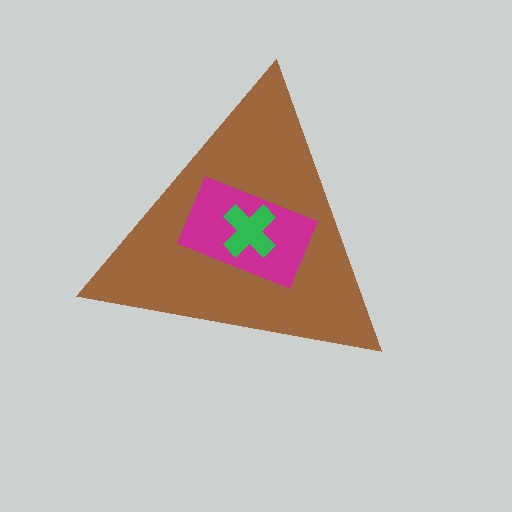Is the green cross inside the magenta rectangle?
Yes.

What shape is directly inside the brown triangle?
The magenta rectangle.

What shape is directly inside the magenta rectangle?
The green cross.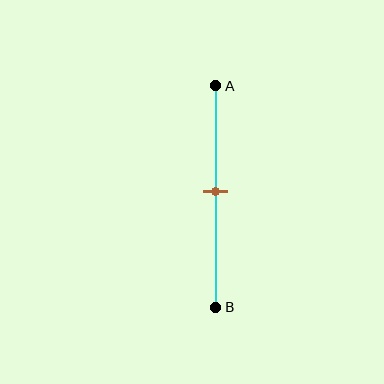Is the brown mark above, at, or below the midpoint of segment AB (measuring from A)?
The brown mark is approximately at the midpoint of segment AB.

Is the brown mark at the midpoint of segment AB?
Yes, the mark is approximately at the midpoint.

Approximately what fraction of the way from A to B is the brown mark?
The brown mark is approximately 50% of the way from A to B.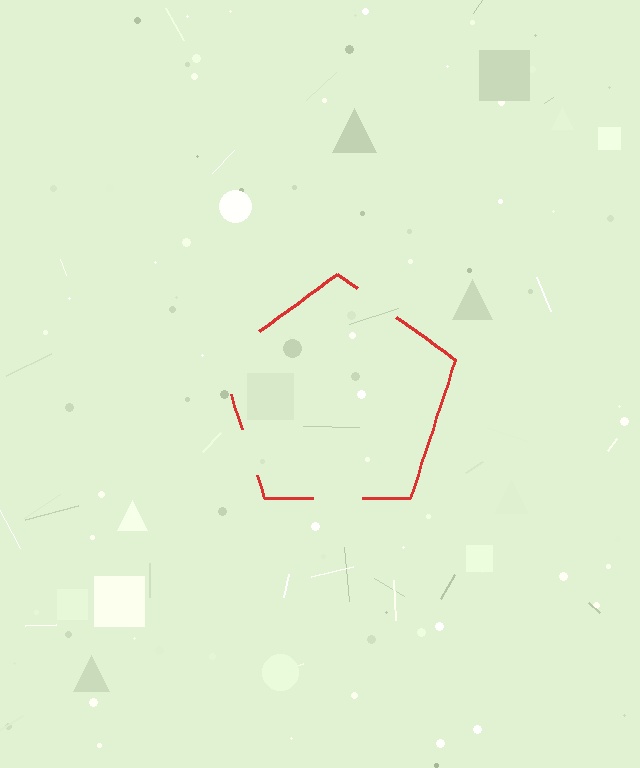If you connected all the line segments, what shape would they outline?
They would outline a pentagon.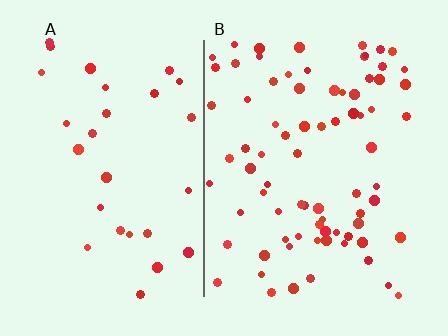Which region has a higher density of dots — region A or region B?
B (the right).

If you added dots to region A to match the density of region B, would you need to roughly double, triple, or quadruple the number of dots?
Approximately triple.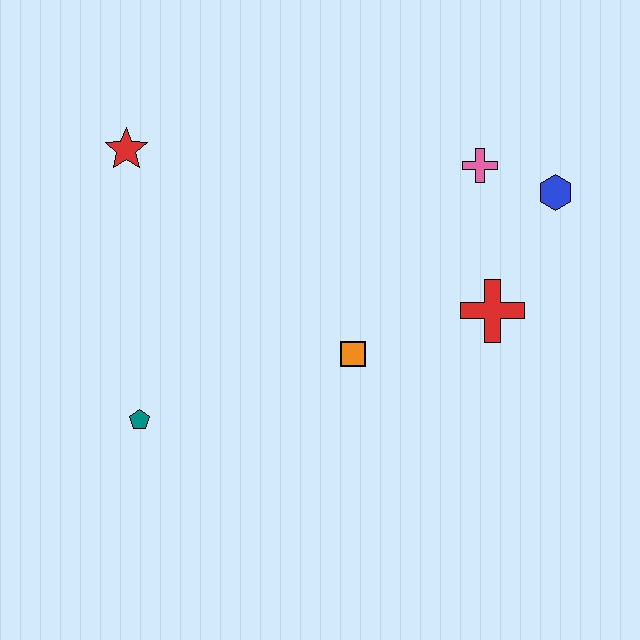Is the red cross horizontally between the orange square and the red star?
No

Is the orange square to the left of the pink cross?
Yes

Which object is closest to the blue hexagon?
The pink cross is closest to the blue hexagon.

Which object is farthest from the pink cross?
The teal pentagon is farthest from the pink cross.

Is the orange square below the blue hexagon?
Yes